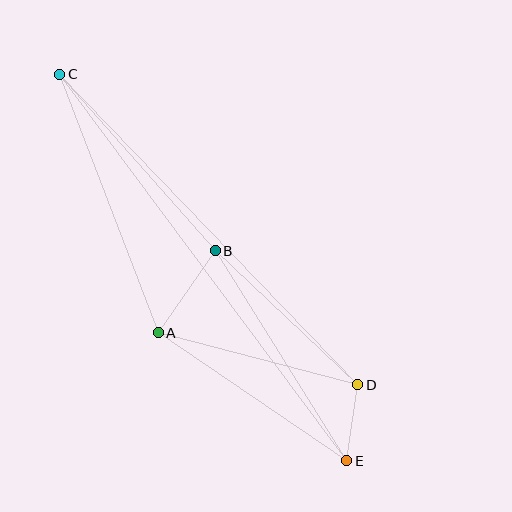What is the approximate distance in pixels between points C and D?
The distance between C and D is approximately 430 pixels.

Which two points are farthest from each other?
Points C and E are farthest from each other.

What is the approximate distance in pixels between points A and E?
The distance between A and E is approximately 228 pixels.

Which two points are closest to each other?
Points D and E are closest to each other.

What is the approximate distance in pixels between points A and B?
The distance between A and B is approximately 100 pixels.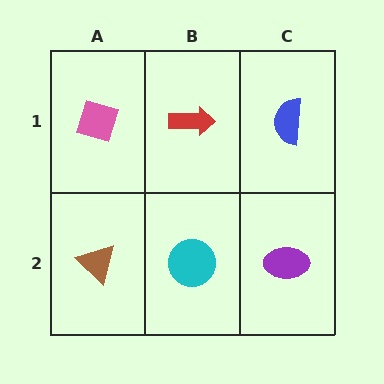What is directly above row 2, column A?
A pink diamond.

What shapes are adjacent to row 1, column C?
A purple ellipse (row 2, column C), a red arrow (row 1, column B).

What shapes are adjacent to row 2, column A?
A pink diamond (row 1, column A), a cyan circle (row 2, column B).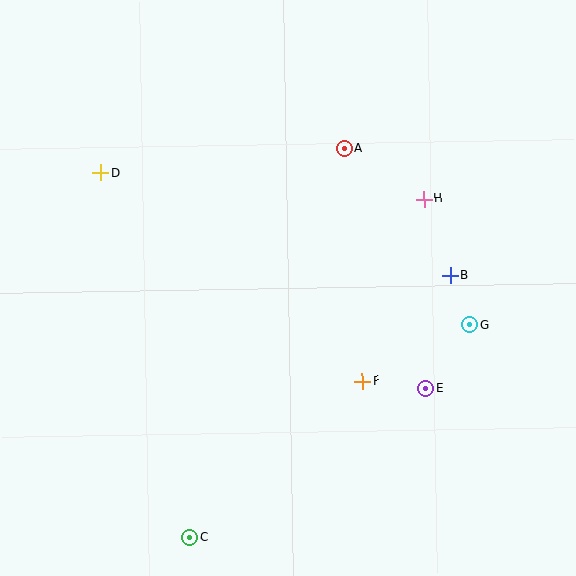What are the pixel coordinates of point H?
Point H is at (424, 199).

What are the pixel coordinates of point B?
Point B is at (450, 275).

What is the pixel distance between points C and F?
The distance between C and F is 233 pixels.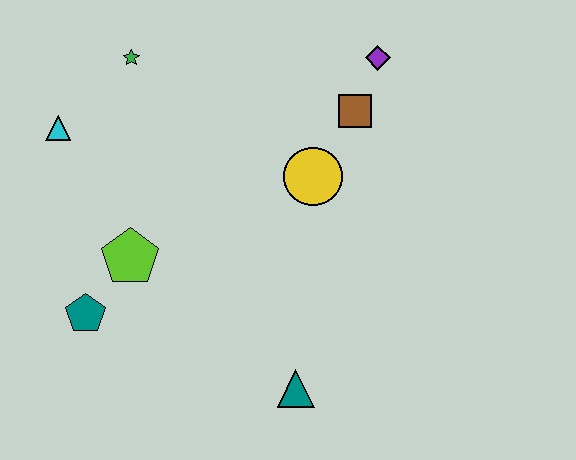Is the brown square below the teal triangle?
No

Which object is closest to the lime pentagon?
The teal pentagon is closest to the lime pentagon.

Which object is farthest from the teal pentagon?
The purple diamond is farthest from the teal pentagon.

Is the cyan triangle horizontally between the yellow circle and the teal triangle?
No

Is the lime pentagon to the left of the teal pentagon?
No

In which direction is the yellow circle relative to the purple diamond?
The yellow circle is below the purple diamond.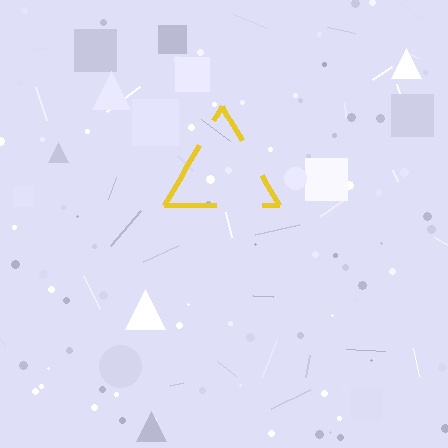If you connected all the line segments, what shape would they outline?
They would outline a triangle.